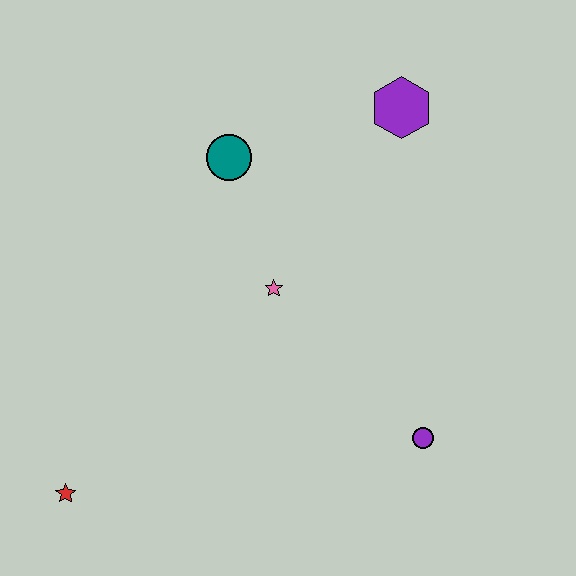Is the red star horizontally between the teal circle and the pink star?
No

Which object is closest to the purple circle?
The pink star is closest to the purple circle.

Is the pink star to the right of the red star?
Yes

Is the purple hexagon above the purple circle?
Yes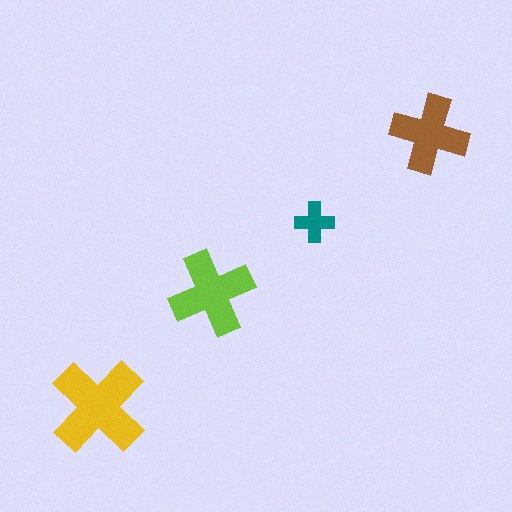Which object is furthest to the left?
The yellow cross is leftmost.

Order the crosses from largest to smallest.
the yellow one, the lime one, the brown one, the teal one.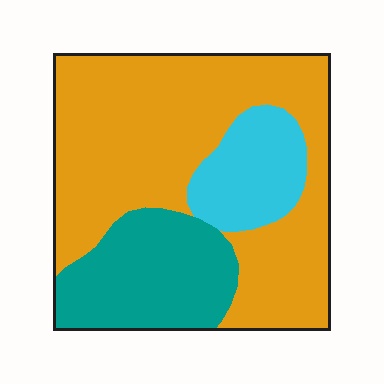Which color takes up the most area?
Orange, at roughly 60%.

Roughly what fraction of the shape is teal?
Teal takes up about one quarter (1/4) of the shape.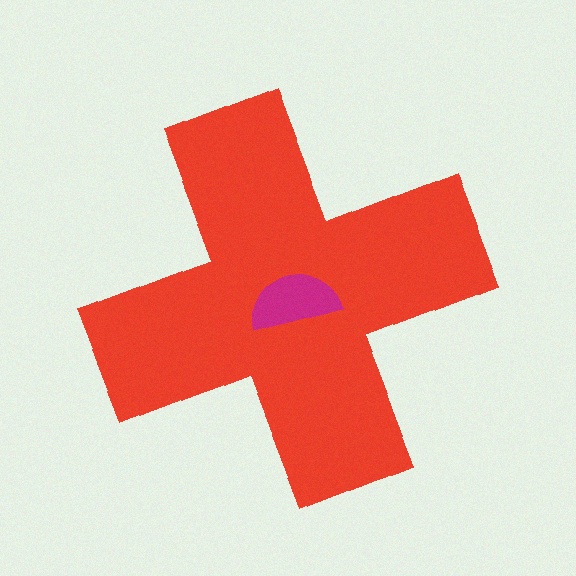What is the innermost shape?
The magenta semicircle.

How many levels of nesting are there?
2.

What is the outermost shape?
The red cross.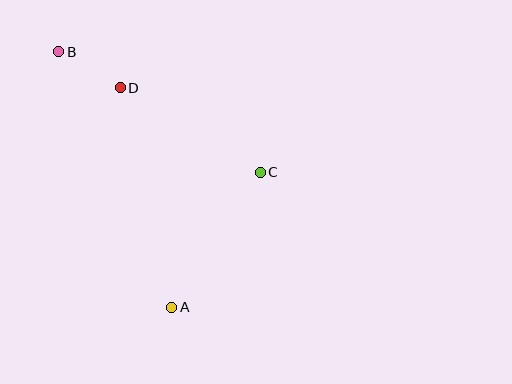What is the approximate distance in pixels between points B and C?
The distance between B and C is approximately 235 pixels.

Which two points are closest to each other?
Points B and D are closest to each other.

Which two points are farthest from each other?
Points A and B are farthest from each other.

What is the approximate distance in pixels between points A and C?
The distance between A and C is approximately 161 pixels.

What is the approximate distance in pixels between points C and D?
The distance between C and D is approximately 163 pixels.